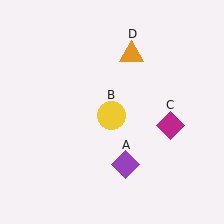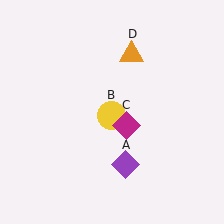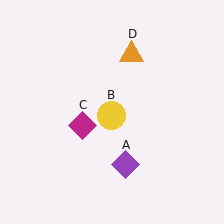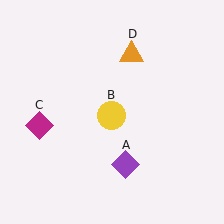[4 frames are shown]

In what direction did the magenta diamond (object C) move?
The magenta diamond (object C) moved left.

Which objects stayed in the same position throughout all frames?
Purple diamond (object A) and yellow circle (object B) and orange triangle (object D) remained stationary.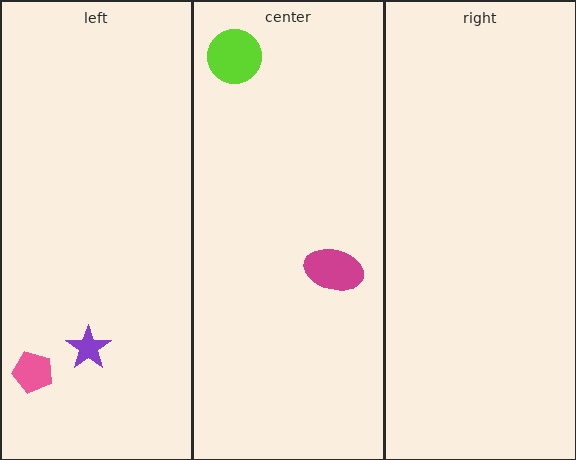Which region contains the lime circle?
The center region.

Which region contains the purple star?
The left region.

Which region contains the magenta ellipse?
The center region.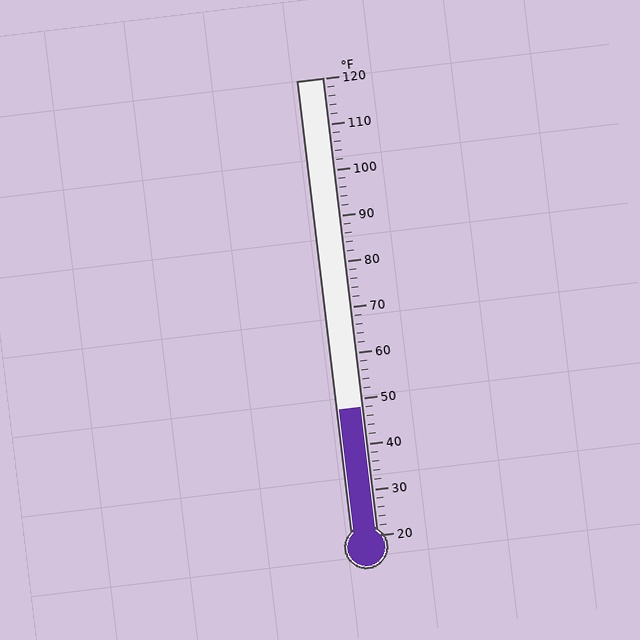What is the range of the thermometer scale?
The thermometer scale ranges from 20°F to 120°F.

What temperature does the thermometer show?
The thermometer shows approximately 48°F.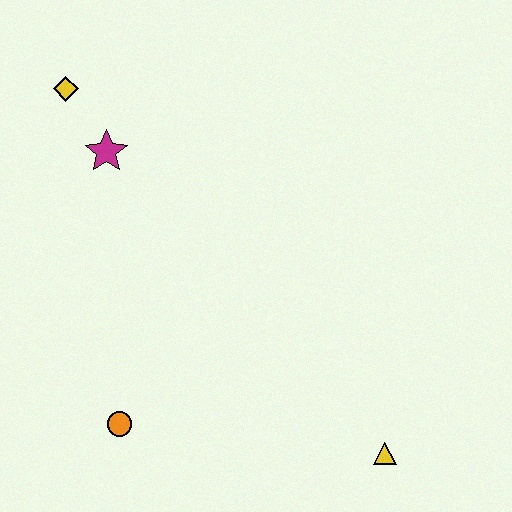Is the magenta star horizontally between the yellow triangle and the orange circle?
No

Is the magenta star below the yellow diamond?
Yes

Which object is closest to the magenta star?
The yellow diamond is closest to the magenta star.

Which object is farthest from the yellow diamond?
The yellow triangle is farthest from the yellow diamond.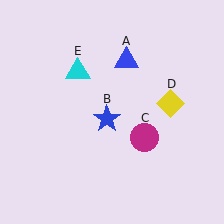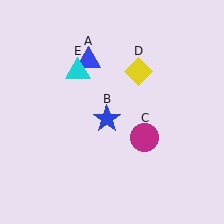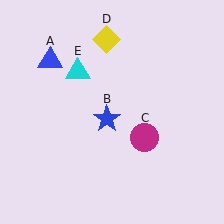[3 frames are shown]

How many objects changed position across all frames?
2 objects changed position: blue triangle (object A), yellow diamond (object D).